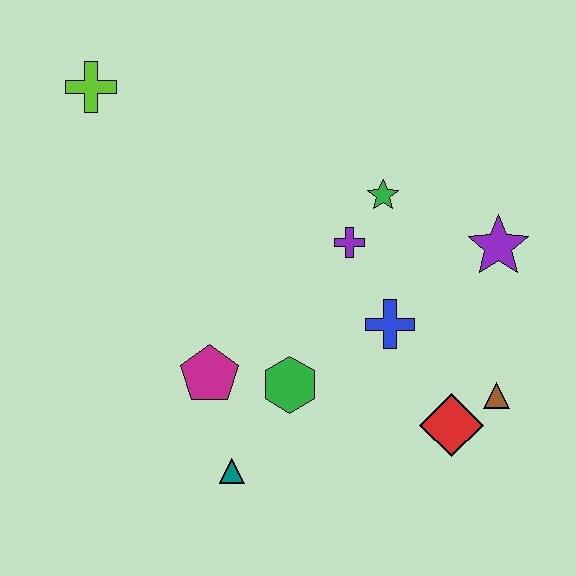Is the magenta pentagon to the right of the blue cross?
No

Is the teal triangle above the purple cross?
No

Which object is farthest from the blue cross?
The lime cross is farthest from the blue cross.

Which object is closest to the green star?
The purple cross is closest to the green star.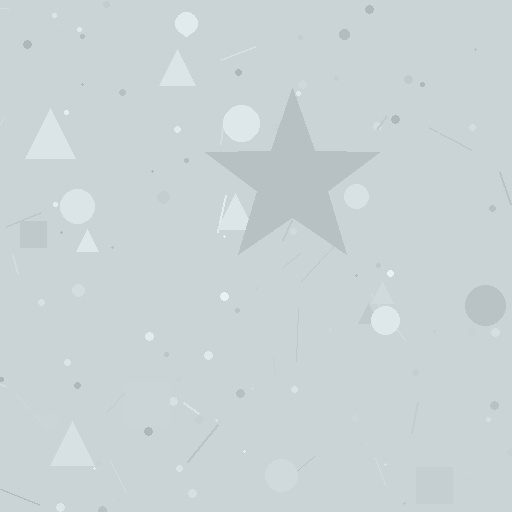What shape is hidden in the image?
A star is hidden in the image.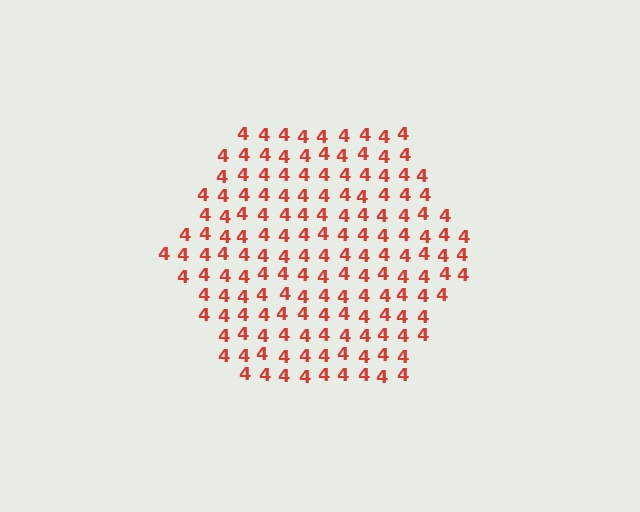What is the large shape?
The large shape is a hexagon.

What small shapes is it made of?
It is made of small digit 4's.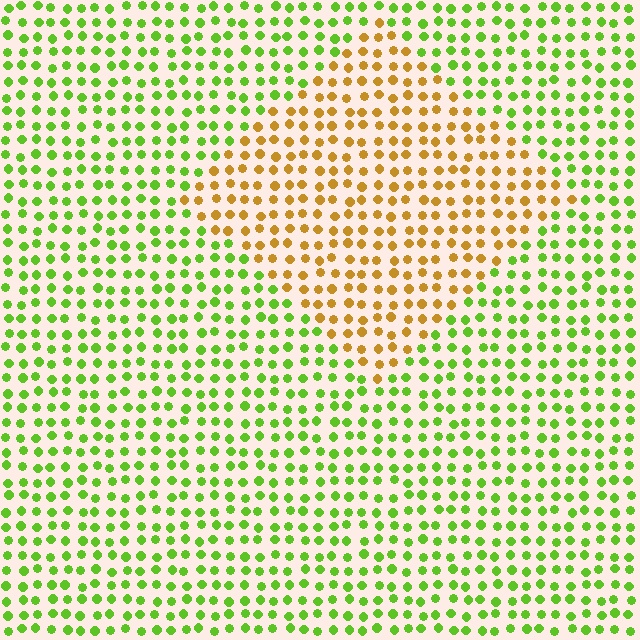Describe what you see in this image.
The image is filled with small lime elements in a uniform arrangement. A diamond-shaped region is visible where the elements are tinted to a slightly different hue, forming a subtle color boundary.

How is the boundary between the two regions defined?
The boundary is defined purely by a slight shift in hue (about 59 degrees). Spacing, size, and orientation are identical on both sides.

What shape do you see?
I see a diamond.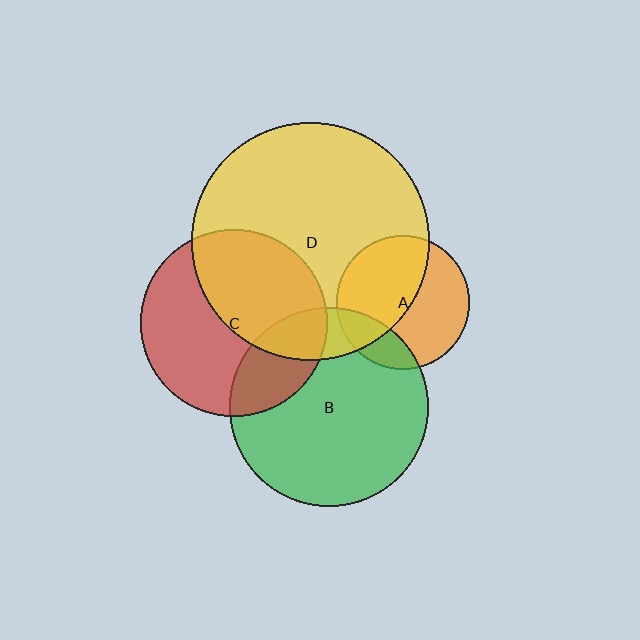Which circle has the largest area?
Circle D (yellow).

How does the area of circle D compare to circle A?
Approximately 3.2 times.